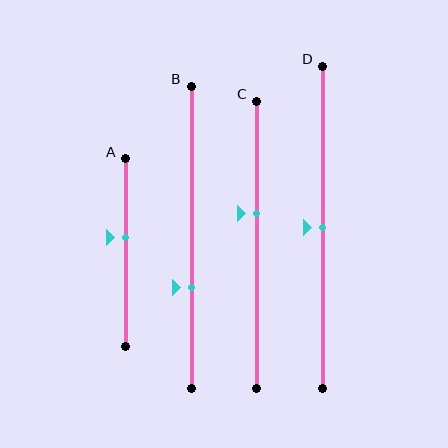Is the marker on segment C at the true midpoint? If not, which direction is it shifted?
No, the marker on segment C is shifted upward by about 11% of the segment length.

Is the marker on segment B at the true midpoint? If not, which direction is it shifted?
No, the marker on segment B is shifted downward by about 17% of the segment length.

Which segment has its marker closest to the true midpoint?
Segment D has its marker closest to the true midpoint.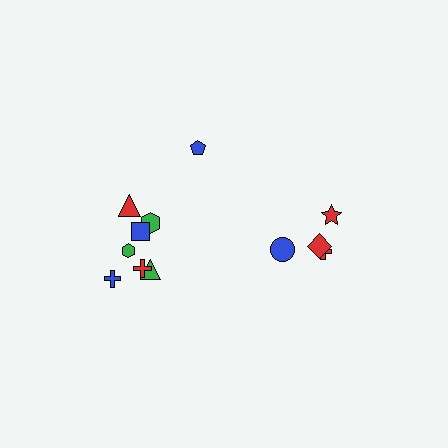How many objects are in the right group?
There are 4 objects.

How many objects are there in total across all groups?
There are 12 objects.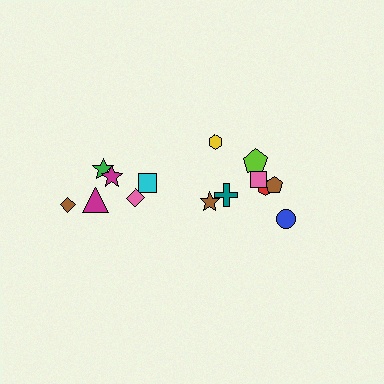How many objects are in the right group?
There are 8 objects.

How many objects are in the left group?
There are 6 objects.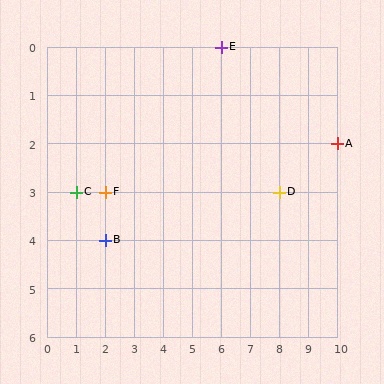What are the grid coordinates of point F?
Point F is at grid coordinates (2, 3).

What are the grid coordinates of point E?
Point E is at grid coordinates (6, 0).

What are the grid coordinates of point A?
Point A is at grid coordinates (10, 2).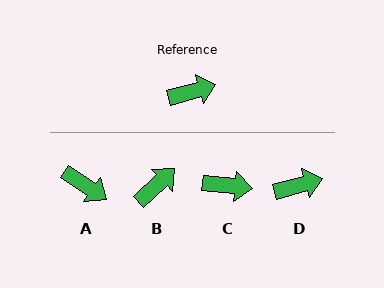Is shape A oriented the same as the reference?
No, it is off by about 50 degrees.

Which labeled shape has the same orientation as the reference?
D.